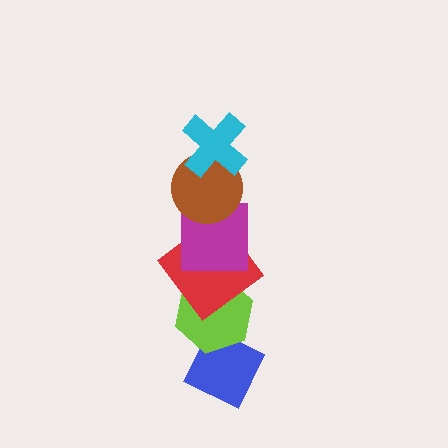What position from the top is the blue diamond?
The blue diamond is 6th from the top.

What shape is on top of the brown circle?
The cyan cross is on top of the brown circle.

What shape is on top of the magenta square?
The brown circle is on top of the magenta square.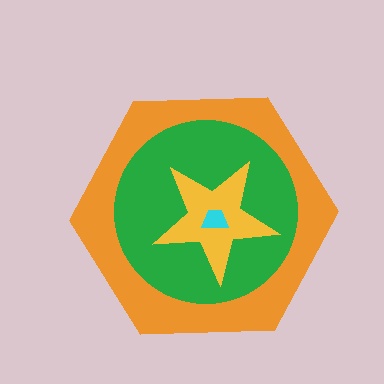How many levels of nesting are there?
4.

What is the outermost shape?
The orange hexagon.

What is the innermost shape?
The cyan trapezoid.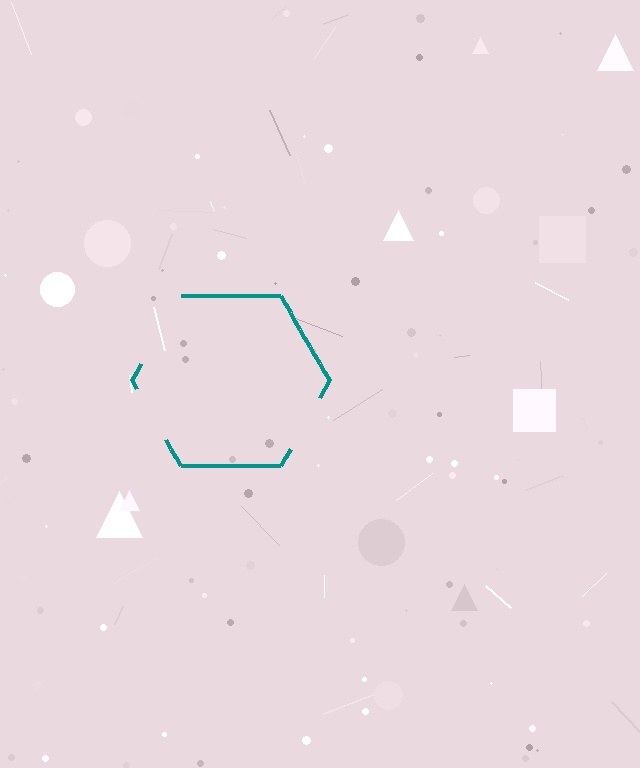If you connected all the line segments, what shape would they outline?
They would outline a hexagon.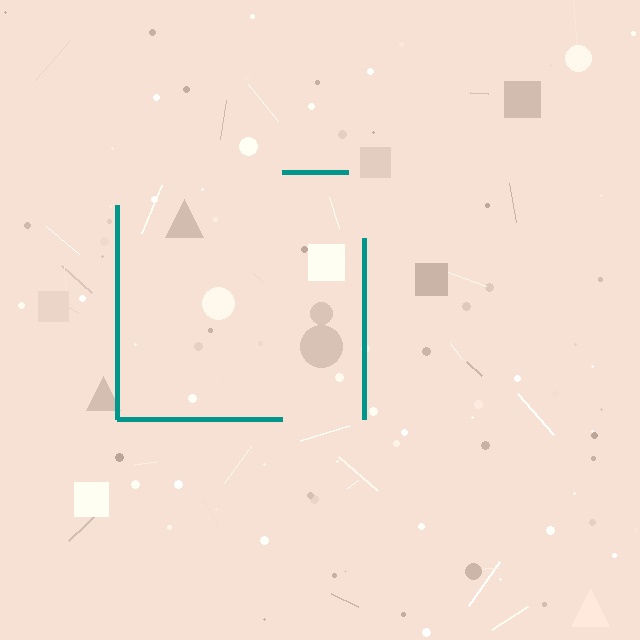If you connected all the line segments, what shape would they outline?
They would outline a square.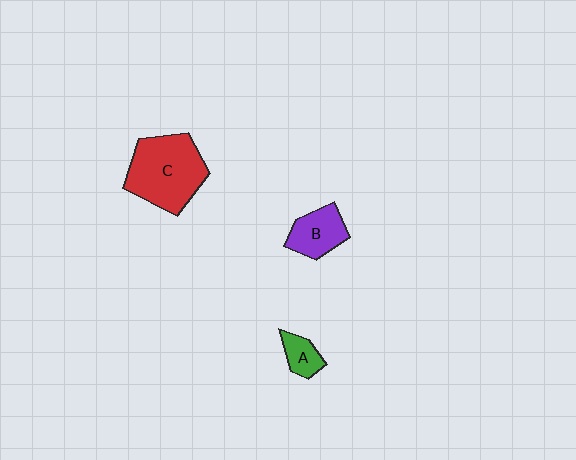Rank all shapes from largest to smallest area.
From largest to smallest: C (red), B (purple), A (green).